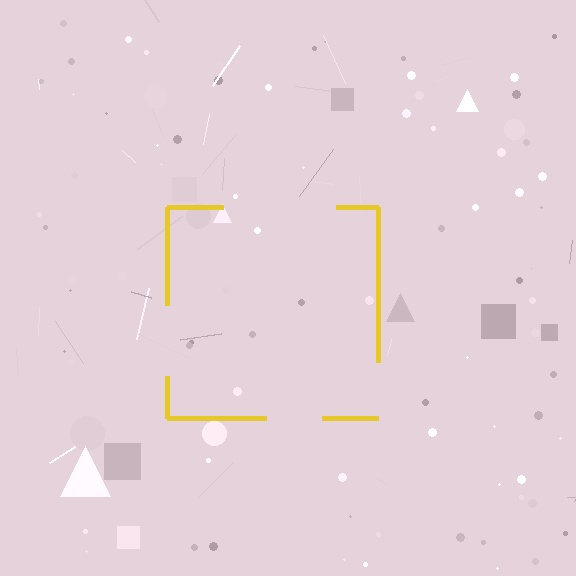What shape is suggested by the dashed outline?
The dashed outline suggests a square.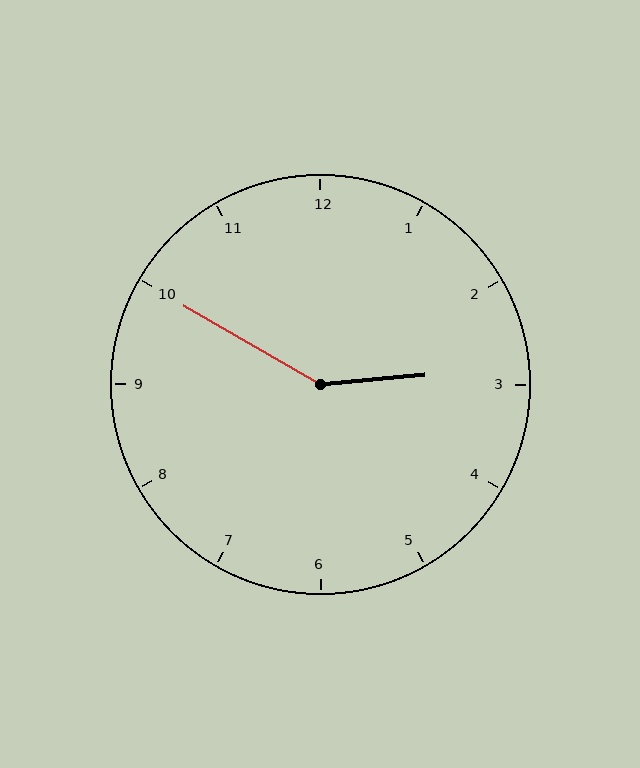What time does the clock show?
2:50.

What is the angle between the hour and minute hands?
Approximately 145 degrees.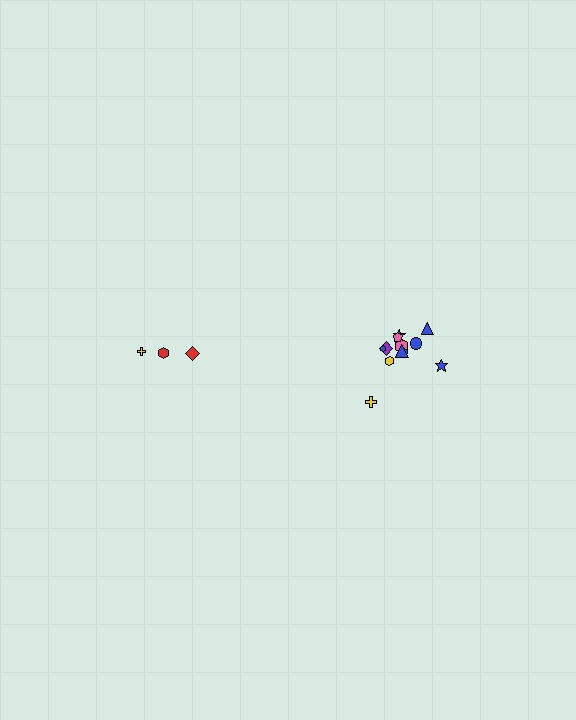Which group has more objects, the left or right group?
The right group.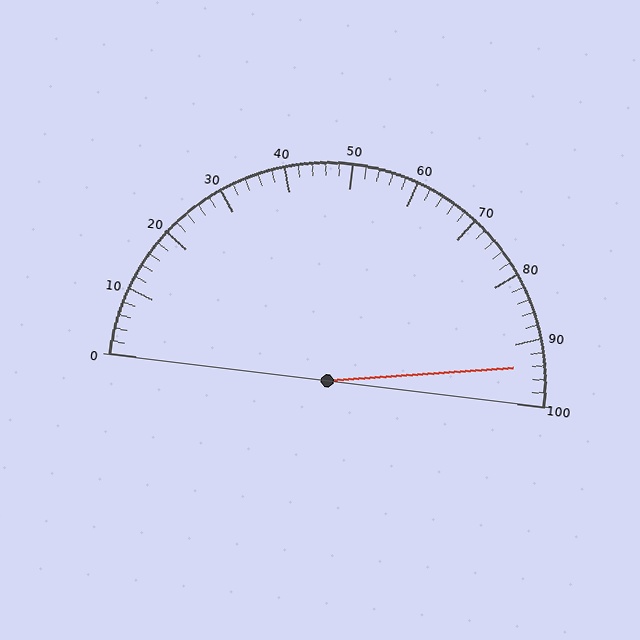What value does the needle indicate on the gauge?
The needle indicates approximately 94.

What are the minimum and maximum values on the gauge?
The gauge ranges from 0 to 100.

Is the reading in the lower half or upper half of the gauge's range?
The reading is in the upper half of the range (0 to 100).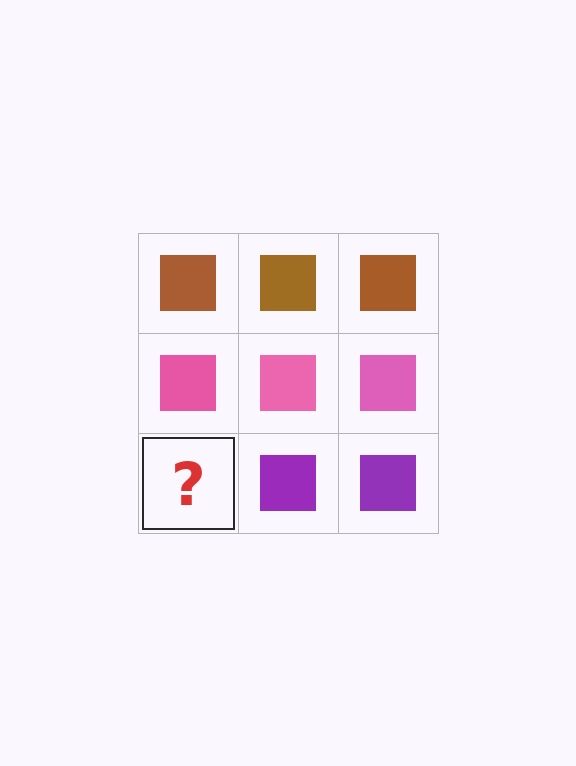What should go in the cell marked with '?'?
The missing cell should contain a purple square.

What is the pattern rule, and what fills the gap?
The rule is that each row has a consistent color. The gap should be filled with a purple square.